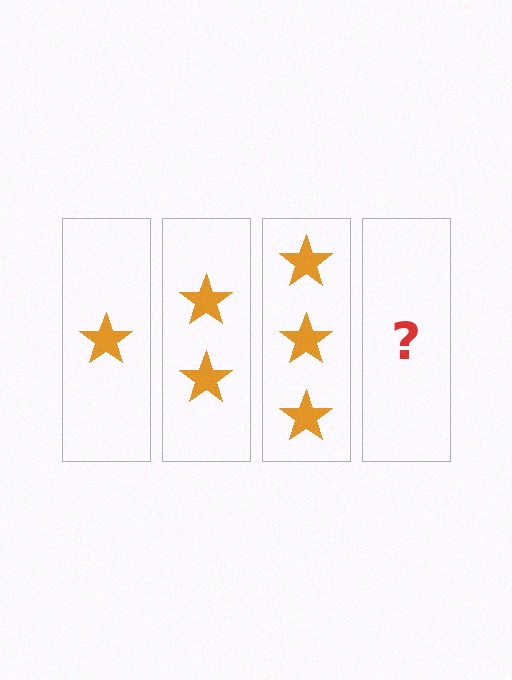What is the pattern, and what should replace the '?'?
The pattern is that each step adds one more star. The '?' should be 4 stars.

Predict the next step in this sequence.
The next step is 4 stars.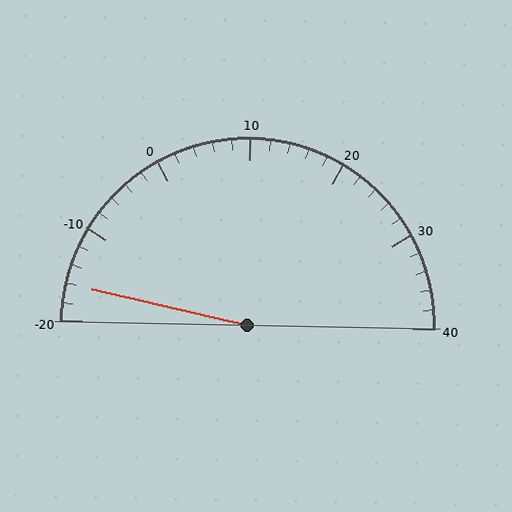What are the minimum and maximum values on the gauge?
The gauge ranges from -20 to 40.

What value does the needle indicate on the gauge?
The needle indicates approximately -16.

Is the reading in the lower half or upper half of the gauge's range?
The reading is in the lower half of the range (-20 to 40).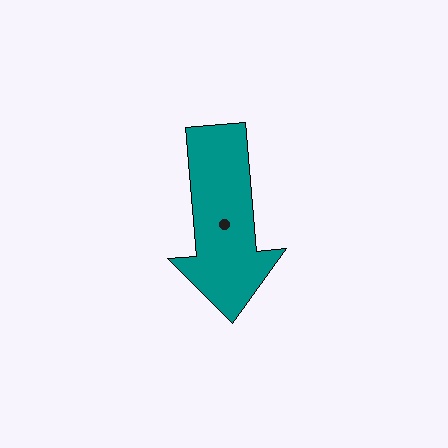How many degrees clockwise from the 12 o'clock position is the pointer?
Approximately 175 degrees.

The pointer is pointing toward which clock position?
Roughly 6 o'clock.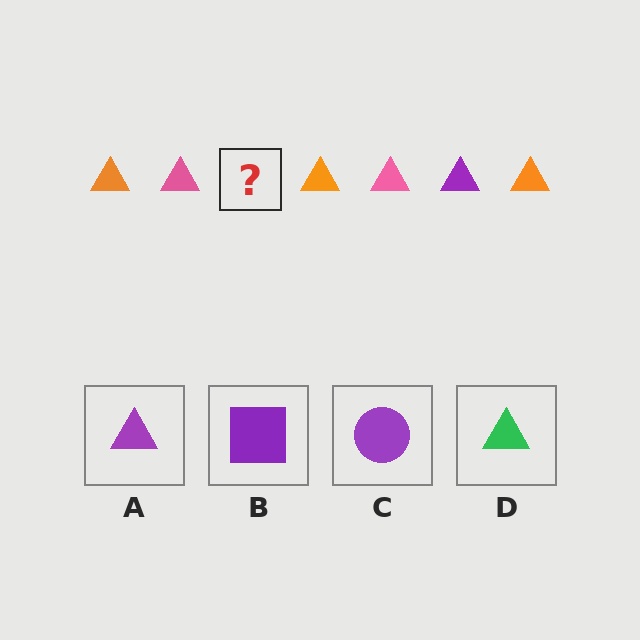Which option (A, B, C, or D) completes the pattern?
A.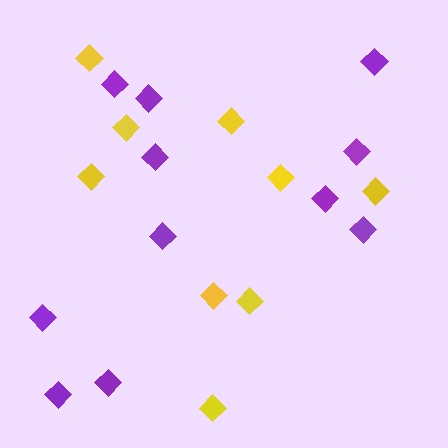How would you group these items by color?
There are 2 groups: one group of purple diamonds (11) and one group of yellow diamonds (9).